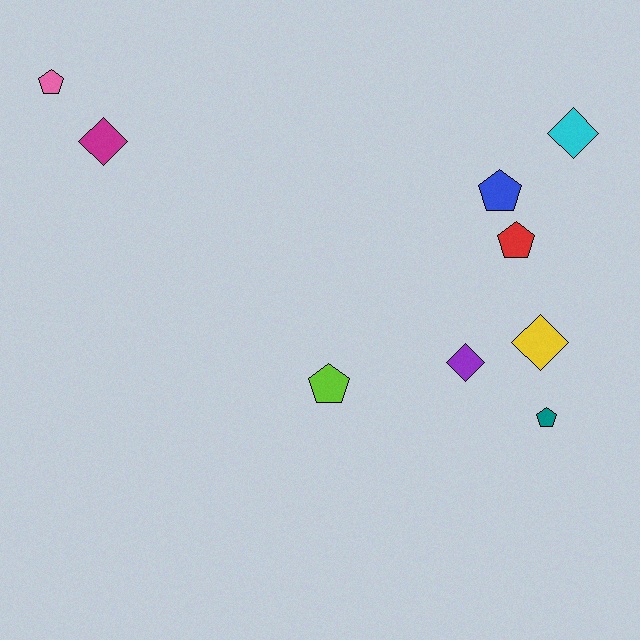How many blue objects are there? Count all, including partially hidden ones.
There is 1 blue object.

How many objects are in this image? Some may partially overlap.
There are 9 objects.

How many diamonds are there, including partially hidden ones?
There are 4 diamonds.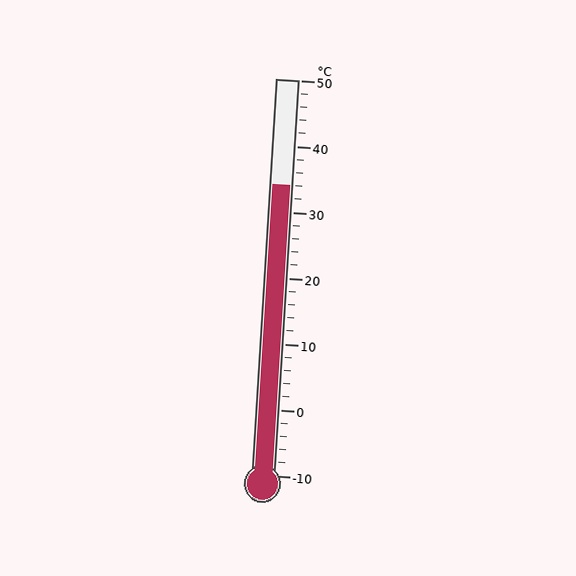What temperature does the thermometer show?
The thermometer shows approximately 34°C.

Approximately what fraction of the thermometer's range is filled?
The thermometer is filled to approximately 75% of its range.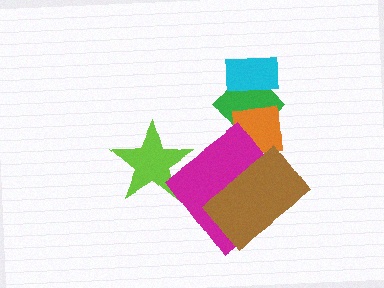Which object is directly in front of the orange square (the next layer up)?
The magenta diamond is directly in front of the orange square.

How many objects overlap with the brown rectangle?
2 objects overlap with the brown rectangle.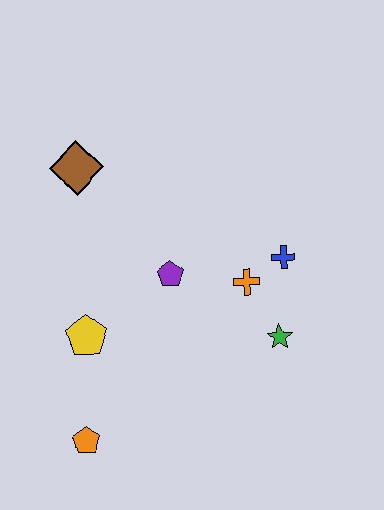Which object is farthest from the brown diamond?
The orange pentagon is farthest from the brown diamond.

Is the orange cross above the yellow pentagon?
Yes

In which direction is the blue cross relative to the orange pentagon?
The blue cross is to the right of the orange pentagon.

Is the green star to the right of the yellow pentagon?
Yes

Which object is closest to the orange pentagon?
The yellow pentagon is closest to the orange pentagon.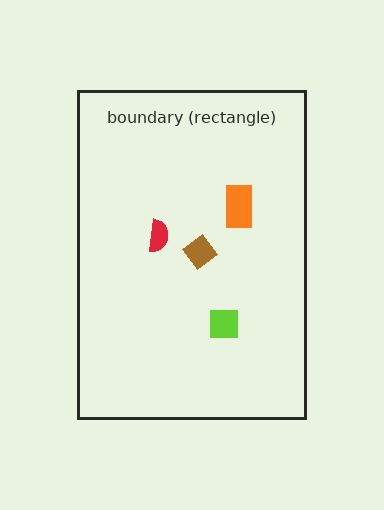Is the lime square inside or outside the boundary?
Inside.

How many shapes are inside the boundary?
4 inside, 0 outside.